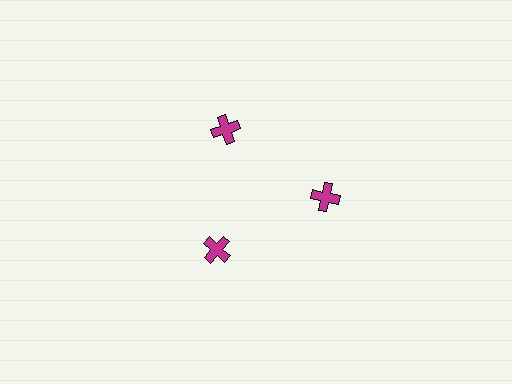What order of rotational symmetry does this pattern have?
This pattern has 3-fold rotational symmetry.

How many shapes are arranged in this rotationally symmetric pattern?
There are 3 shapes, arranged in 3 groups of 1.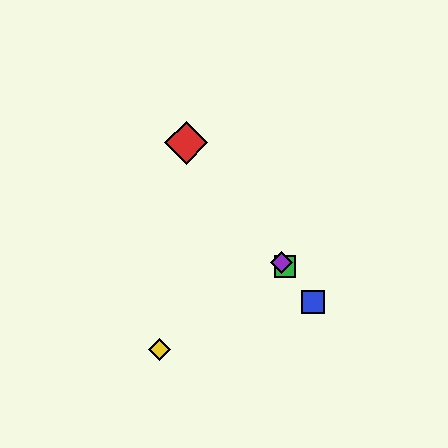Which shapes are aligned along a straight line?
The red diamond, the blue square, the green square, the purple diamond are aligned along a straight line.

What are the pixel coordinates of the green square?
The green square is at (285, 267).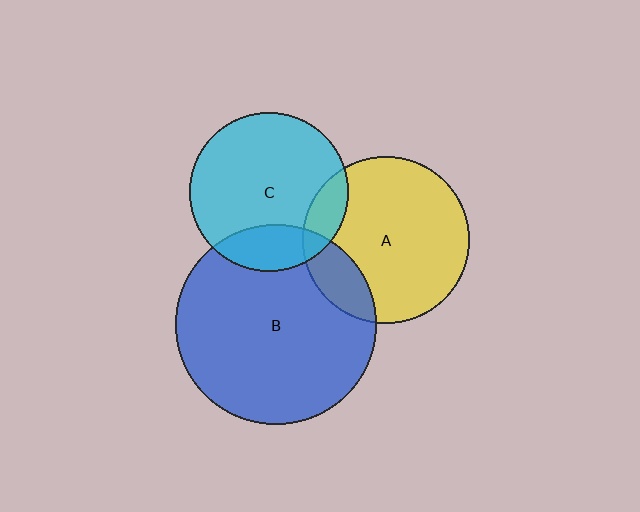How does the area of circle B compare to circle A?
Approximately 1.4 times.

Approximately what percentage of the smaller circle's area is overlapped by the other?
Approximately 20%.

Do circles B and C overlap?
Yes.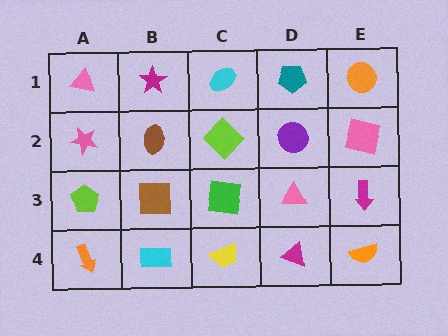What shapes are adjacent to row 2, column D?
A teal pentagon (row 1, column D), a pink triangle (row 3, column D), a lime diamond (row 2, column C), a pink square (row 2, column E).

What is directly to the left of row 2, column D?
A lime diamond.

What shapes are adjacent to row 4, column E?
A magenta arrow (row 3, column E), a magenta triangle (row 4, column D).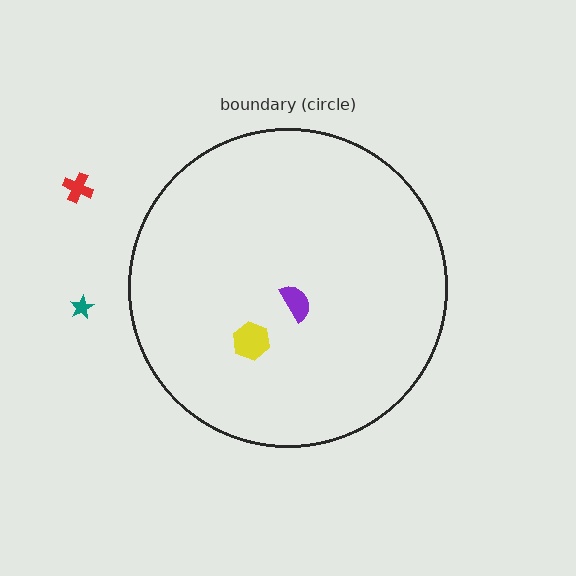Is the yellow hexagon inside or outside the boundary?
Inside.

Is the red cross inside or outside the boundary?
Outside.